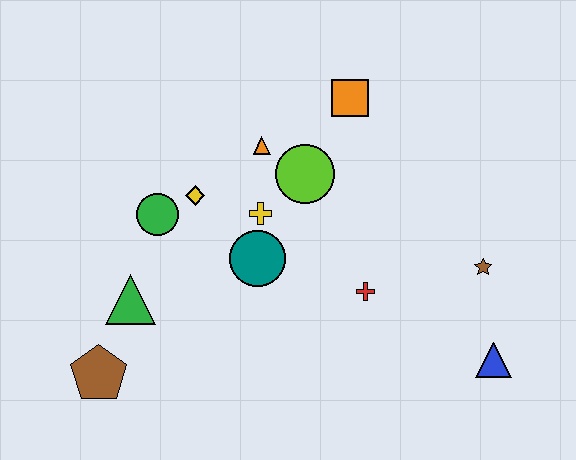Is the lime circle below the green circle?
No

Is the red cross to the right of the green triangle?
Yes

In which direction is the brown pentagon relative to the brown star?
The brown pentagon is to the left of the brown star.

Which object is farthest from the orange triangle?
The blue triangle is farthest from the orange triangle.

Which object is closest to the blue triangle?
The brown star is closest to the blue triangle.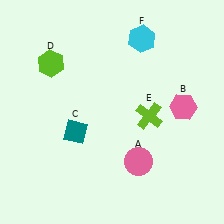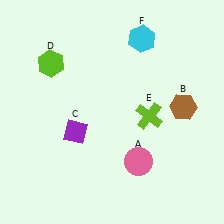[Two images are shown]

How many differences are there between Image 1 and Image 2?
There are 2 differences between the two images.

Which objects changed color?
B changed from pink to brown. C changed from teal to purple.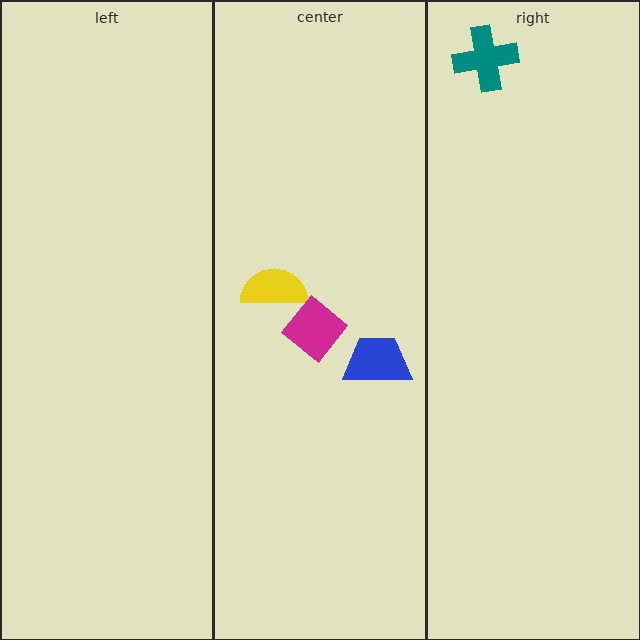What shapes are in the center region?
The yellow semicircle, the magenta diamond, the blue trapezoid.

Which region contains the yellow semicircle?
The center region.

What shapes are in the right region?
The teal cross.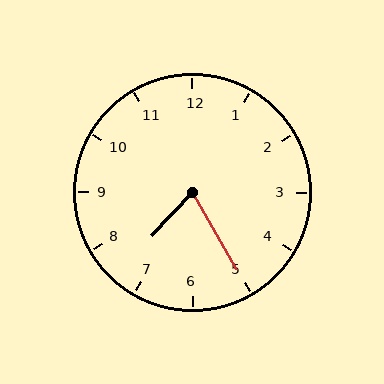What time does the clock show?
7:25.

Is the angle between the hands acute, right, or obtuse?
It is acute.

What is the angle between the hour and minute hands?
Approximately 72 degrees.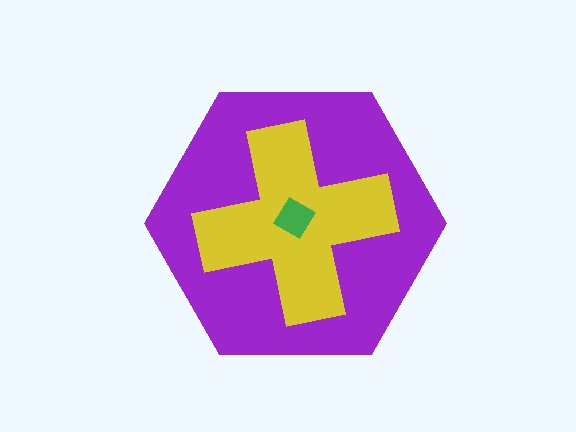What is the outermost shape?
The purple hexagon.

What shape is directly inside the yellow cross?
The green diamond.